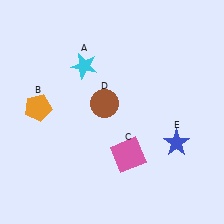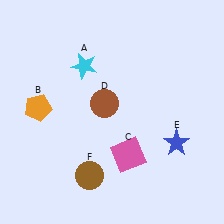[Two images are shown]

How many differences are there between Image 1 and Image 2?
There is 1 difference between the two images.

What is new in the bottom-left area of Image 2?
A brown circle (F) was added in the bottom-left area of Image 2.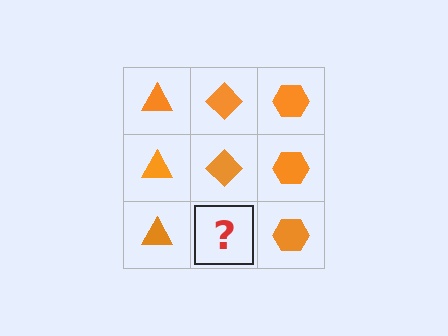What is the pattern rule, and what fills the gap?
The rule is that each column has a consistent shape. The gap should be filled with an orange diamond.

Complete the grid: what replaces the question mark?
The question mark should be replaced with an orange diamond.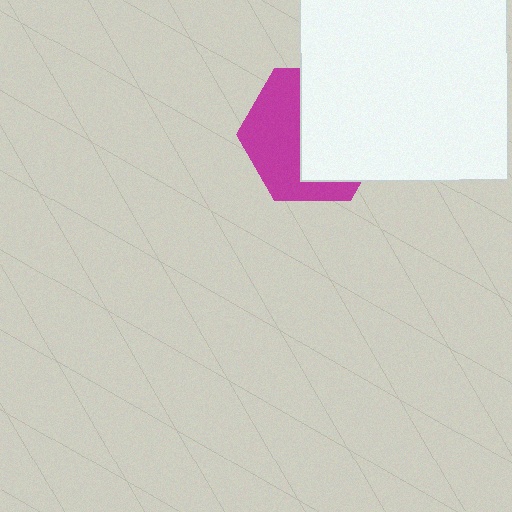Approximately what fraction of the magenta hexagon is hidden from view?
Roughly 54% of the magenta hexagon is hidden behind the white square.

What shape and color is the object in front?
The object in front is a white square.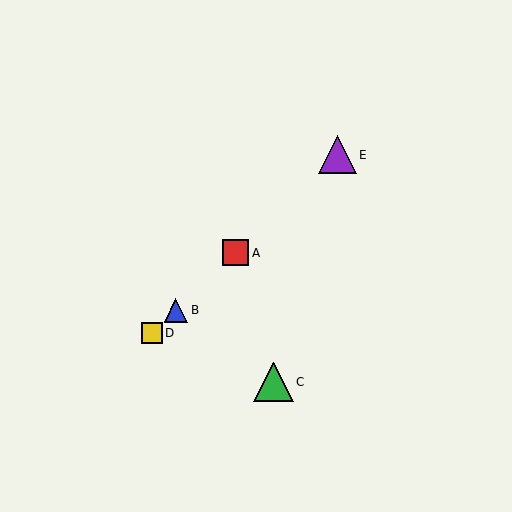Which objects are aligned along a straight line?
Objects A, B, D, E are aligned along a straight line.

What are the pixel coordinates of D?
Object D is at (152, 333).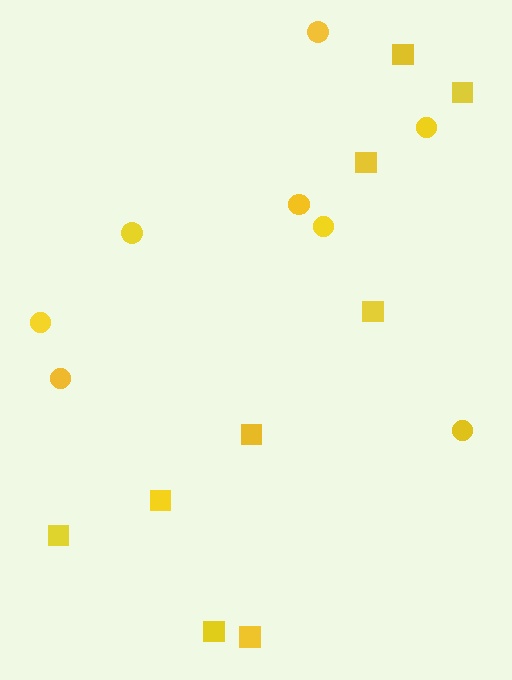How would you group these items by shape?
There are 2 groups: one group of squares (9) and one group of circles (8).